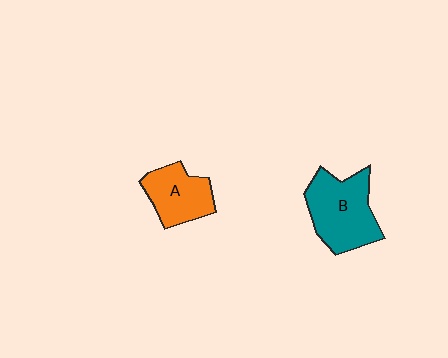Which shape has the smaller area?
Shape A (orange).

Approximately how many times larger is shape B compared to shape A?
Approximately 1.4 times.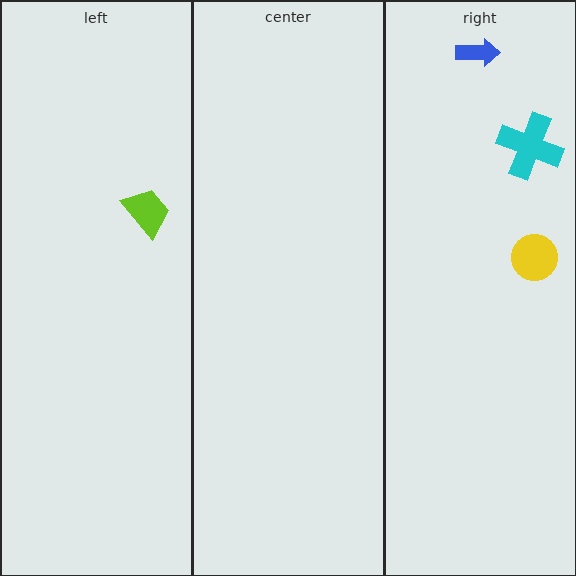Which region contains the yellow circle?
The right region.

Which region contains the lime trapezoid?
The left region.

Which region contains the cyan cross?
The right region.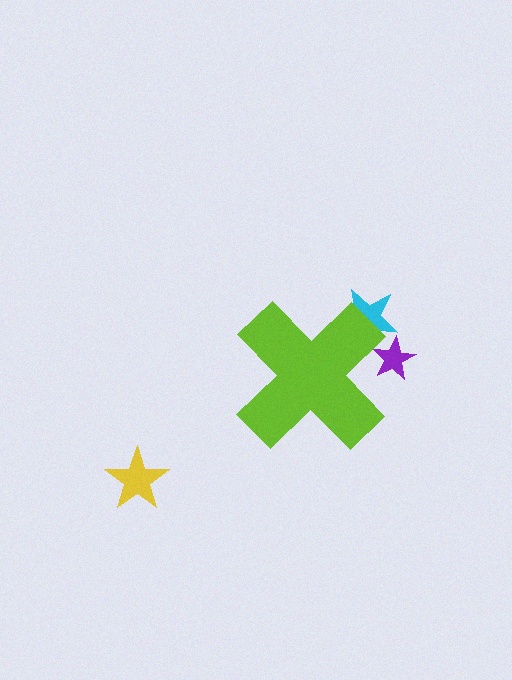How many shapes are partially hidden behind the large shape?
2 shapes are partially hidden.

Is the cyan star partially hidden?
Yes, the cyan star is partially hidden behind the lime cross.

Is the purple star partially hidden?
Yes, the purple star is partially hidden behind the lime cross.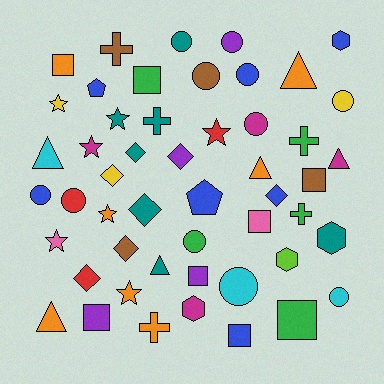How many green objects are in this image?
There are 5 green objects.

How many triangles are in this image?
There are 6 triangles.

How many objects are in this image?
There are 50 objects.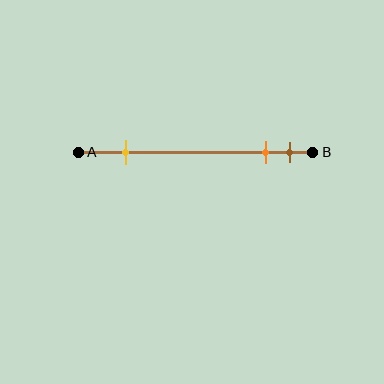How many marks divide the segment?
There are 3 marks dividing the segment.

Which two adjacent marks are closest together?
The orange and brown marks are the closest adjacent pair.